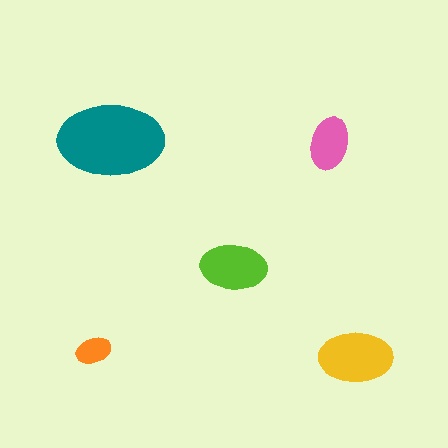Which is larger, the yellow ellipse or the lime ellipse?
The yellow one.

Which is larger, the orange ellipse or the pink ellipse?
The pink one.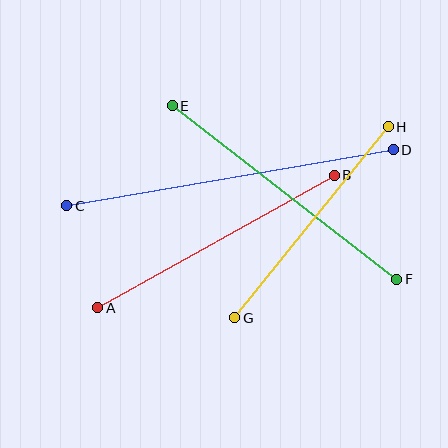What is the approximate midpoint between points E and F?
The midpoint is at approximately (284, 192) pixels.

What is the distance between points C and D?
The distance is approximately 331 pixels.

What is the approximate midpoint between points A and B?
The midpoint is at approximately (216, 242) pixels.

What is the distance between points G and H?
The distance is approximately 245 pixels.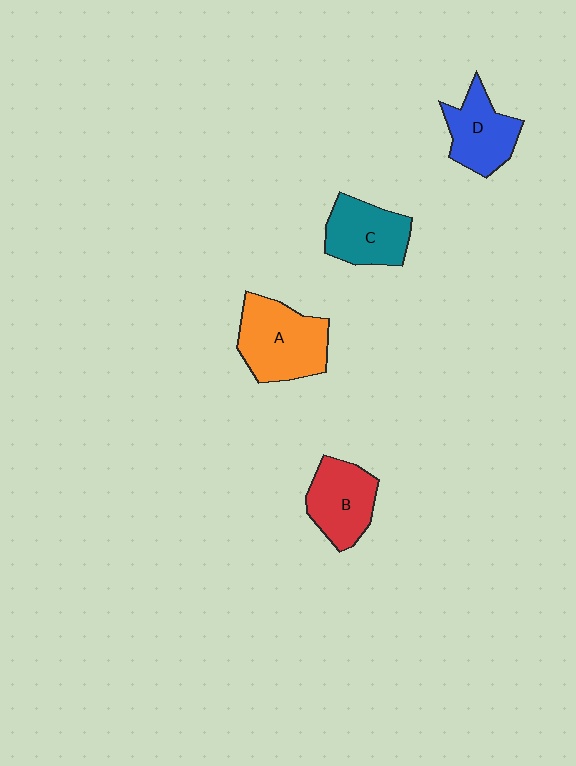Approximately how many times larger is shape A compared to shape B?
Approximately 1.3 times.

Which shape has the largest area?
Shape A (orange).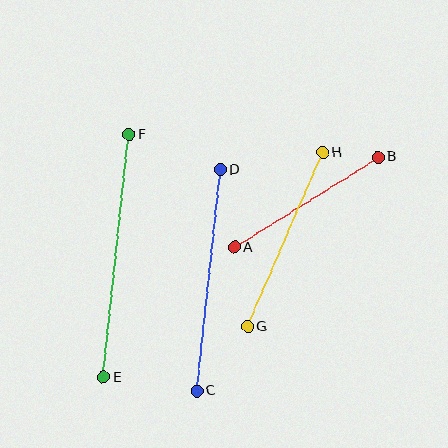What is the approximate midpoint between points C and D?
The midpoint is at approximately (209, 280) pixels.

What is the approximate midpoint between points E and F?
The midpoint is at approximately (116, 256) pixels.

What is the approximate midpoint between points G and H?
The midpoint is at approximately (285, 239) pixels.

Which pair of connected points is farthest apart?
Points E and F are farthest apart.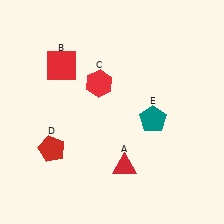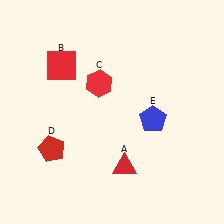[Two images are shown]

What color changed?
The pentagon (E) changed from teal in Image 1 to blue in Image 2.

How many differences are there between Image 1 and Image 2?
There is 1 difference between the two images.